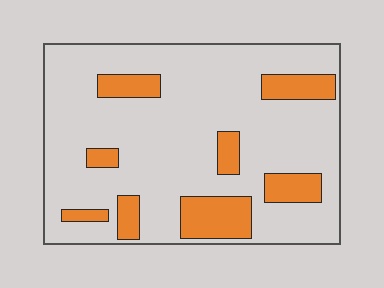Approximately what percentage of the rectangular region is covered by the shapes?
Approximately 20%.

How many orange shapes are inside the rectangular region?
8.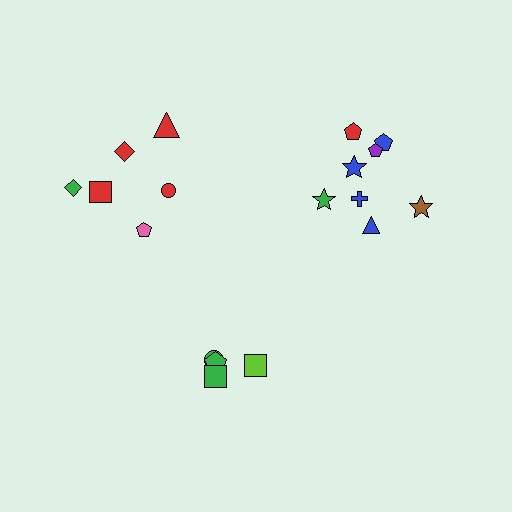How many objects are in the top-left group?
There are 6 objects.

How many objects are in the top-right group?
There are 8 objects.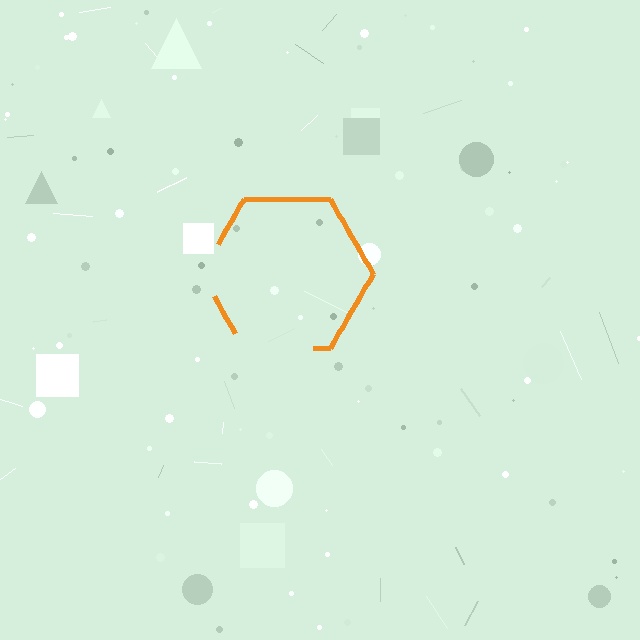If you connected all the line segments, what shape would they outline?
They would outline a hexagon.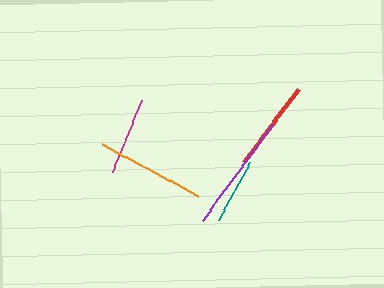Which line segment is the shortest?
The teal line is the shortest at approximately 67 pixels.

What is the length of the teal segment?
The teal segment is approximately 67 pixels long.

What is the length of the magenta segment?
The magenta segment is approximately 78 pixels long.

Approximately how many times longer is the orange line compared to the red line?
The orange line is approximately 1.2 times the length of the red line.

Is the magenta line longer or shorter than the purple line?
The purple line is longer than the magenta line.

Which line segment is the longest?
The purple line is the longest at approximately 119 pixels.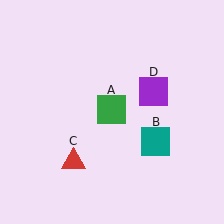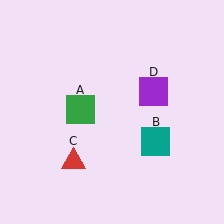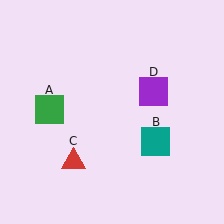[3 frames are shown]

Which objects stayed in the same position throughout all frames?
Teal square (object B) and red triangle (object C) and purple square (object D) remained stationary.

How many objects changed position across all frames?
1 object changed position: green square (object A).